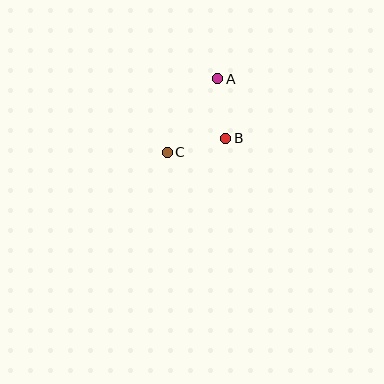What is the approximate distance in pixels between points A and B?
The distance between A and B is approximately 60 pixels.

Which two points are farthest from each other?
Points A and C are farthest from each other.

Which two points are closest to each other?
Points B and C are closest to each other.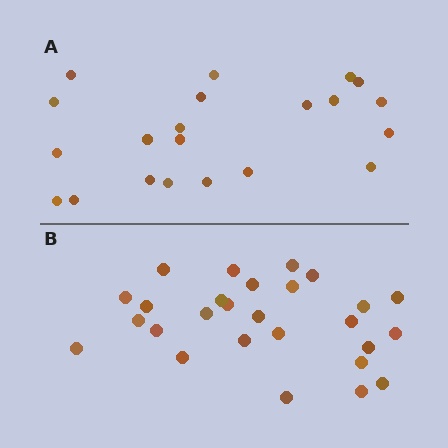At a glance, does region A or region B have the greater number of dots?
Region B (the bottom region) has more dots.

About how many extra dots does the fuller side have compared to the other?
Region B has about 6 more dots than region A.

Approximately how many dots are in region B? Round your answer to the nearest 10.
About 30 dots. (The exact count is 27, which rounds to 30.)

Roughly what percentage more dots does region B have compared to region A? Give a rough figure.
About 30% more.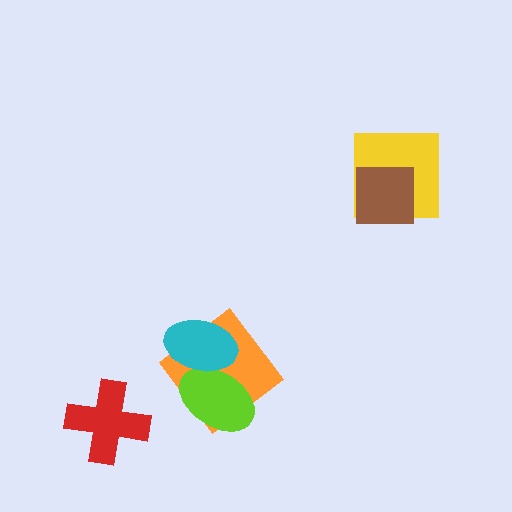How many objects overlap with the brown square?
1 object overlaps with the brown square.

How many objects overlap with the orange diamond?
2 objects overlap with the orange diamond.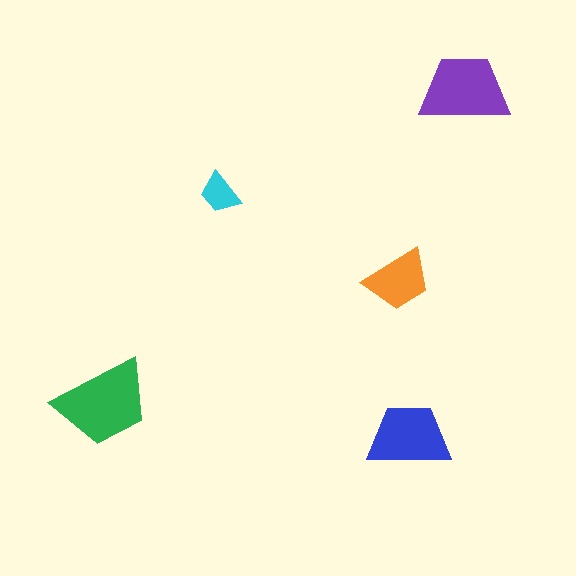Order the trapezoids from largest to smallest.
the green one, the purple one, the blue one, the orange one, the cyan one.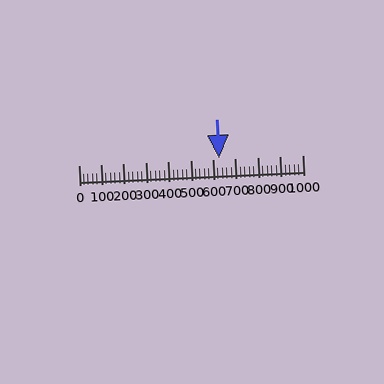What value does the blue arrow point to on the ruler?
The blue arrow points to approximately 626.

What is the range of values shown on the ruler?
The ruler shows values from 0 to 1000.